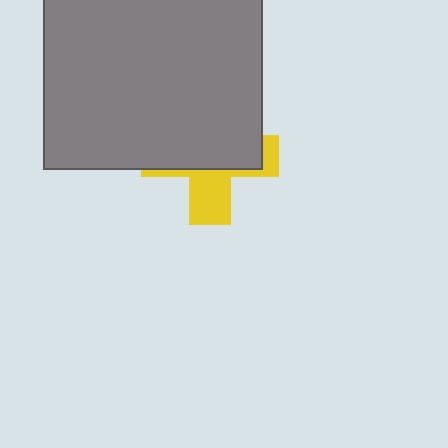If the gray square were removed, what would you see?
You would see the complete yellow cross.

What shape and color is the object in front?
The object in front is a gray square.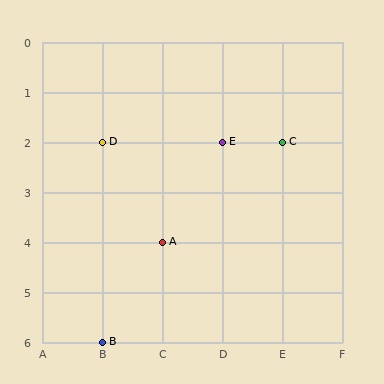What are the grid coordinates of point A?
Point A is at grid coordinates (C, 4).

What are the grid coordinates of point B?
Point B is at grid coordinates (B, 6).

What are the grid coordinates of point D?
Point D is at grid coordinates (B, 2).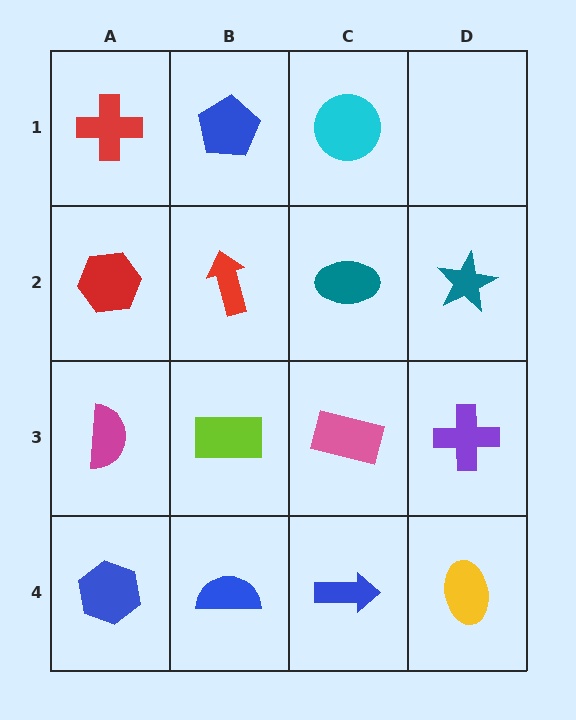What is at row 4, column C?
A blue arrow.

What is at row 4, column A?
A blue hexagon.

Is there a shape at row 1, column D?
No, that cell is empty.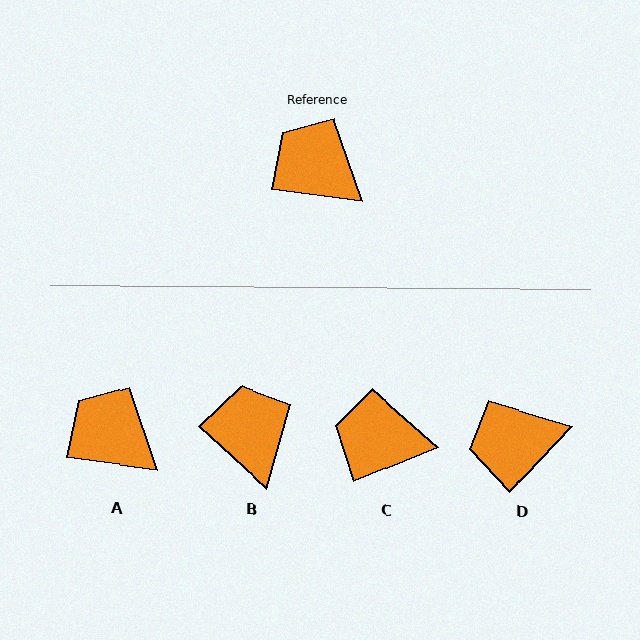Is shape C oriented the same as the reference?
No, it is off by about 29 degrees.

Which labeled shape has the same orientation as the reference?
A.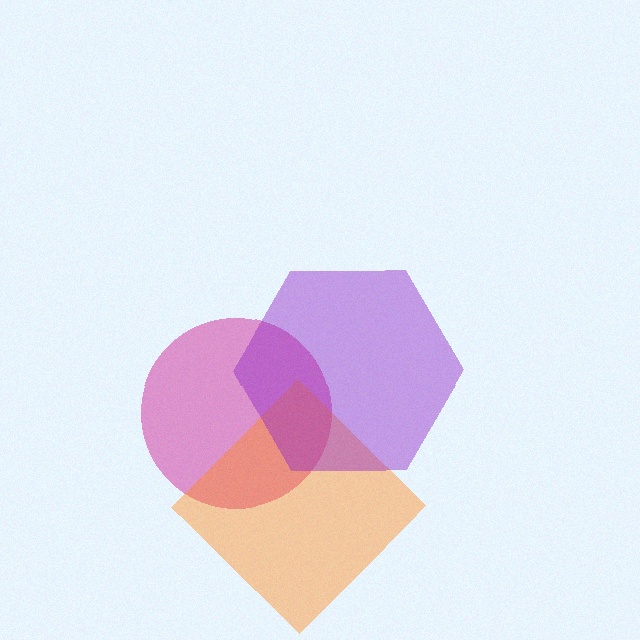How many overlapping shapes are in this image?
There are 3 overlapping shapes in the image.